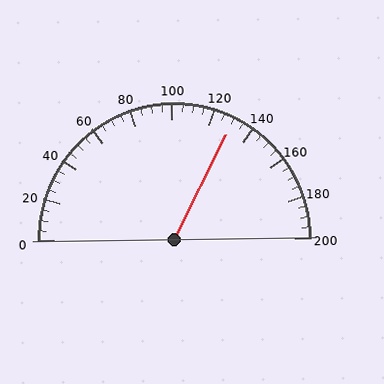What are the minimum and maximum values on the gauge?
The gauge ranges from 0 to 200.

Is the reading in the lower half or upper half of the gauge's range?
The reading is in the upper half of the range (0 to 200).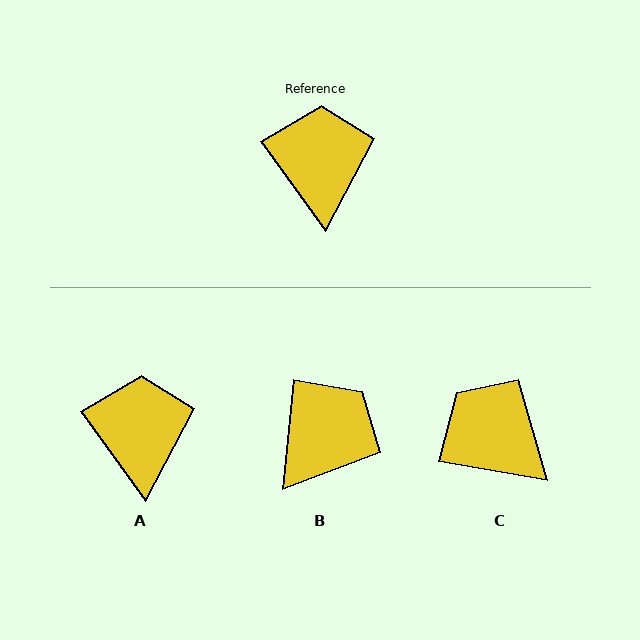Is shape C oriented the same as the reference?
No, it is off by about 44 degrees.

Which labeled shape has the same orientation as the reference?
A.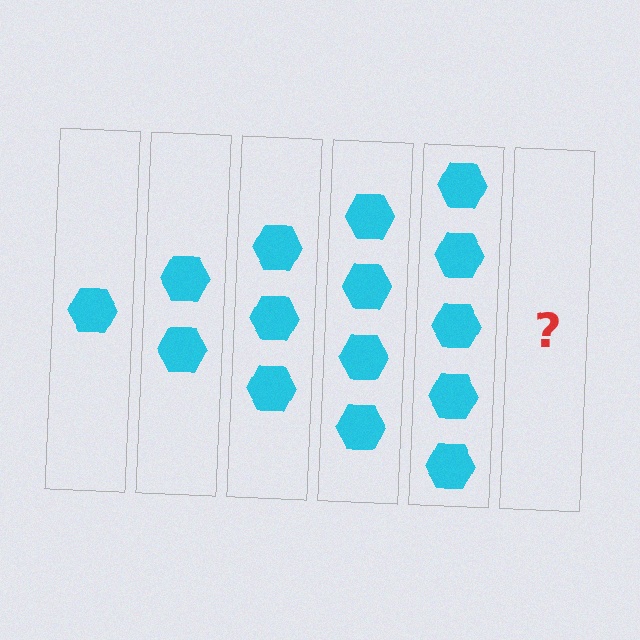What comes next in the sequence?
The next element should be 6 hexagons.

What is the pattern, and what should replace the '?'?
The pattern is that each step adds one more hexagon. The '?' should be 6 hexagons.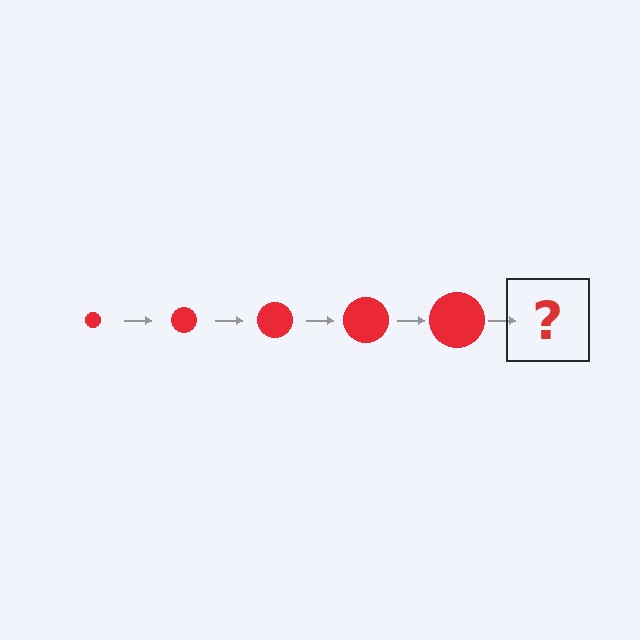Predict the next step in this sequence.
The next step is a red circle, larger than the previous one.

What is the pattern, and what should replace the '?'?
The pattern is that the circle gets progressively larger each step. The '?' should be a red circle, larger than the previous one.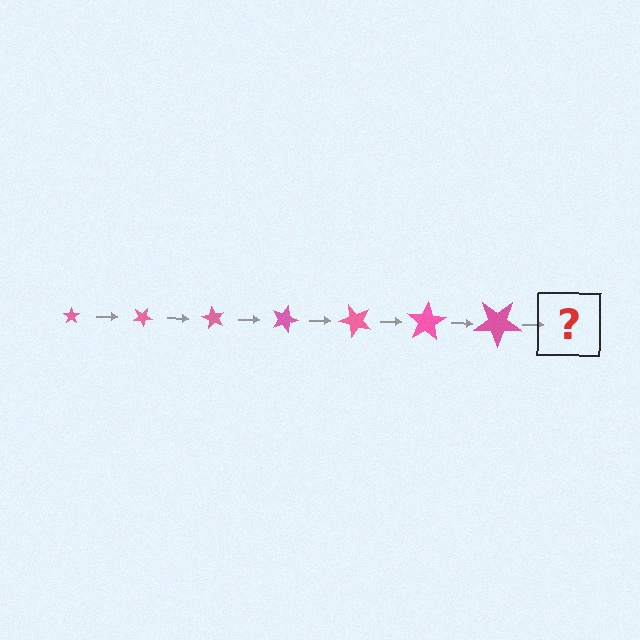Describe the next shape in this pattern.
It should be a star, larger than the previous one and rotated 210 degrees from the start.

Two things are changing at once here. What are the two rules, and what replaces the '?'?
The two rules are that the star grows larger each step and it rotates 30 degrees each step. The '?' should be a star, larger than the previous one and rotated 210 degrees from the start.